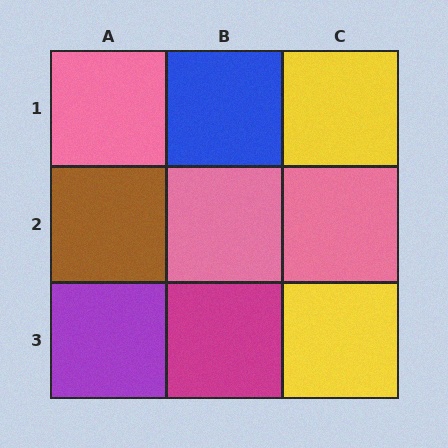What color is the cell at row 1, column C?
Yellow.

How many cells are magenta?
1 cell is magenta.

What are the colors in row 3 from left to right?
Purple, magenta, yellow.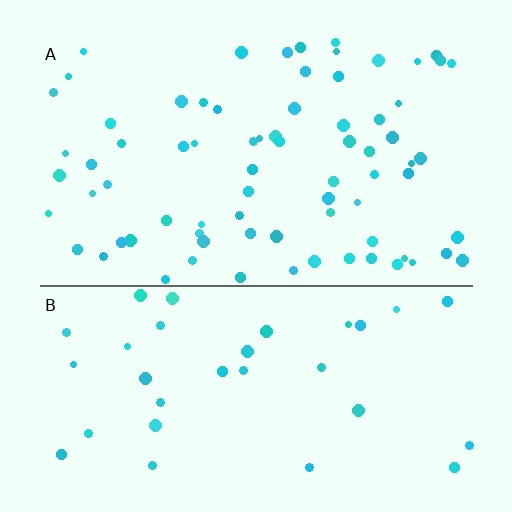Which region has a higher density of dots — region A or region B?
A (the top).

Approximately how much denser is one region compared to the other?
Approximately 2.2× — region A over region B.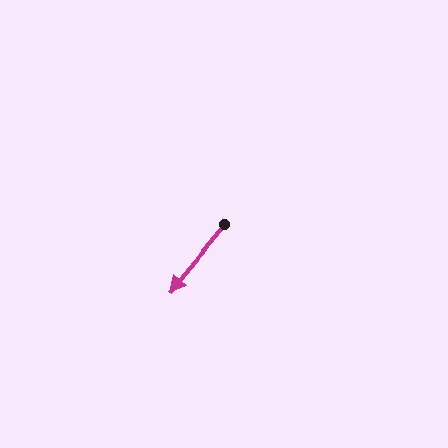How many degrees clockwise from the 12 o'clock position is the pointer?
Approximately 219 degrees.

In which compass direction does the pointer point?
Southwest.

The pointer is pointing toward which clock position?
Roughly 7 o'clock.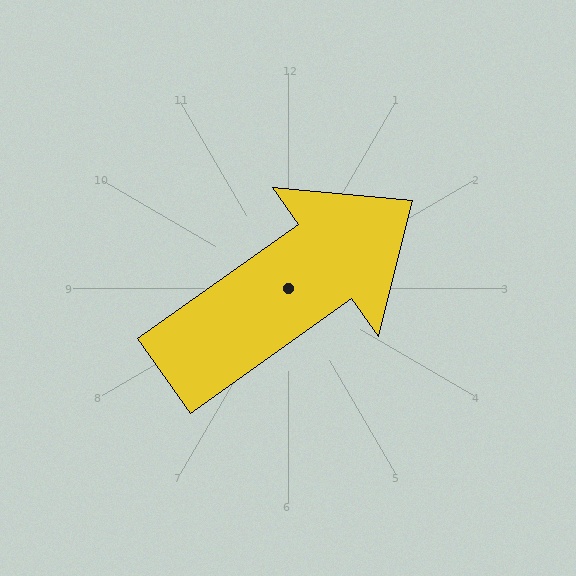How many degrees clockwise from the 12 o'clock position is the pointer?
Approximately 55 degrees.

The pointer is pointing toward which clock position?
Roughly 2 o'clock.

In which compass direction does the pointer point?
Northeast.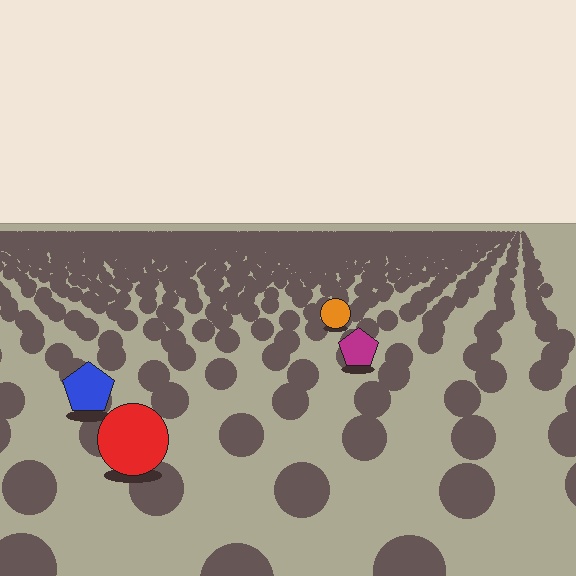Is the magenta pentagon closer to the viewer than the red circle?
No. The red circle is closer — you can tell from the texture gradient: the ground texture is coarser near it.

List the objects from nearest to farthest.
From nearest to farthest: the red circle, the blue pentagon, the magenta pentagon, the orange circle.